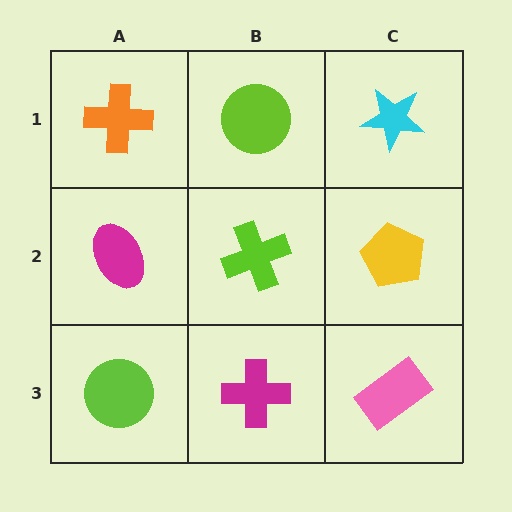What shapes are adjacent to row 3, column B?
A lime cross (row 2, column B), a lime circle (row 3, column A), a pink rectangle (row 3, column C).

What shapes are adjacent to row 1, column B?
A lime cross (row 2, column B), an orange cross (row 1, column A), a cyan star (row 1, column C).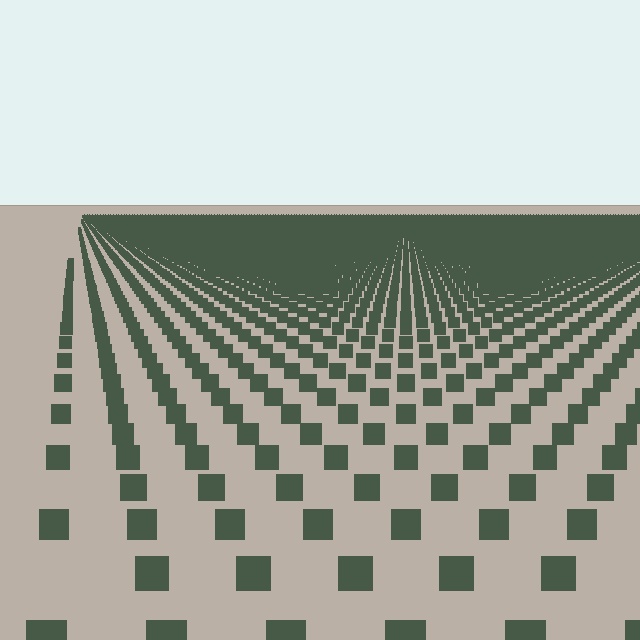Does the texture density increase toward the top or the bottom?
Density increases toward the top.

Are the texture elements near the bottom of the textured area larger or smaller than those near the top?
Larger. Near the bottom, elements are closer to the viewer and appear at a bigger on-screen size.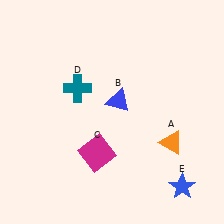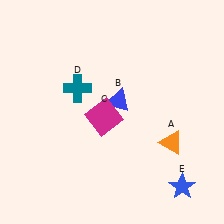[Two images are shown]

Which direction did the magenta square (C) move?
The magenta square (C) moved up.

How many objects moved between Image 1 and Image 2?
1 object moved between the two images.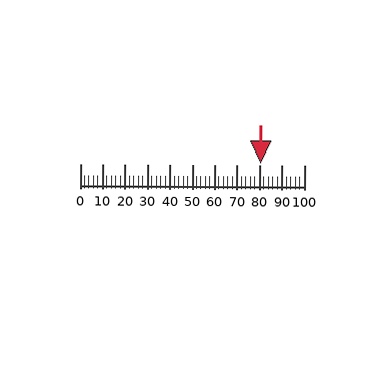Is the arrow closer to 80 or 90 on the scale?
The arrow is closer to 80.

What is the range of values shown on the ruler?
The ruler shows values from 0 to 100.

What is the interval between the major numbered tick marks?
The major tick marks are spaced 10 units apart.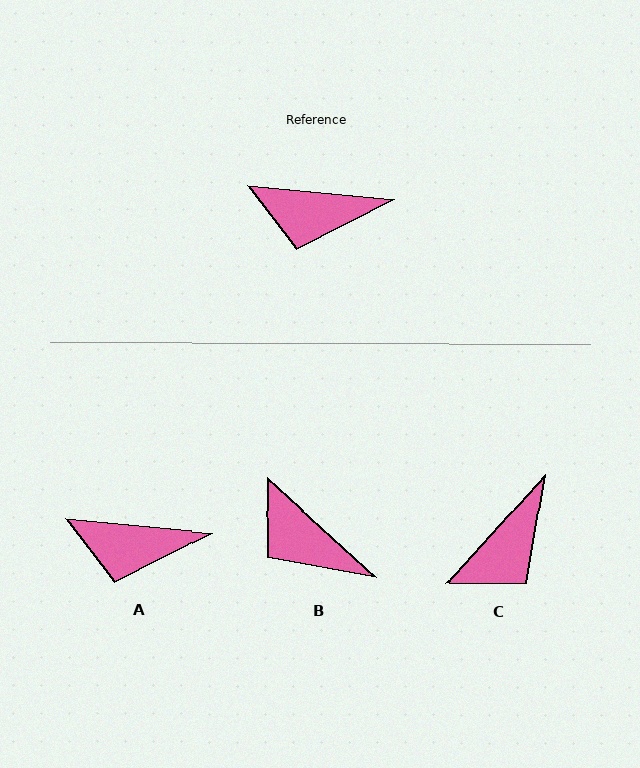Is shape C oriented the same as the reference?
No, it is off by about 53 degrees.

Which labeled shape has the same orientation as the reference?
A.